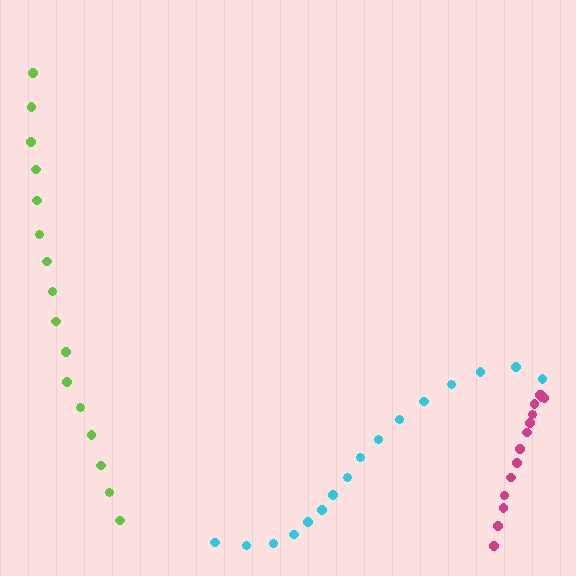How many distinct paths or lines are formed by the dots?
There are 3 distinct paths.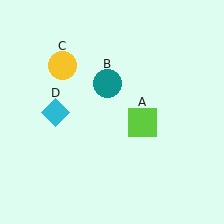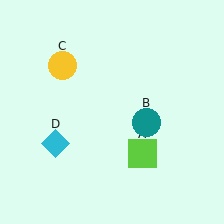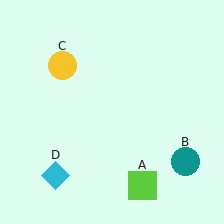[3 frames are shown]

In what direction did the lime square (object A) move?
The lime square (object A) moved down.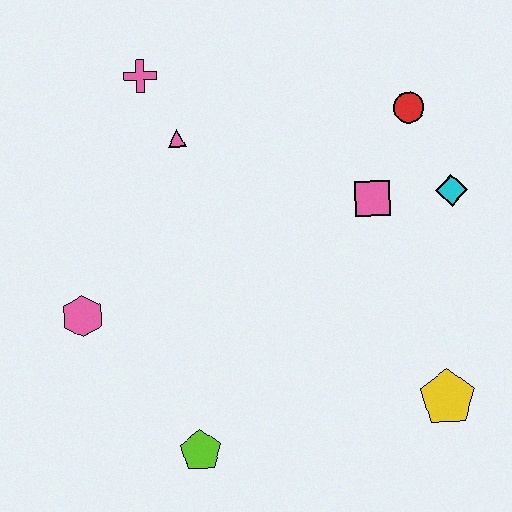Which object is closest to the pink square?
The cyan diamond is closest to the pink square.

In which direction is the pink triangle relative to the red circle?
The pink triangle is to the left of the red circle.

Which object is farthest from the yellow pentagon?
The pink cross is farthest from the yellow pentagon.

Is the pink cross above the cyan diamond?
Yes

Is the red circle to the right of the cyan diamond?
No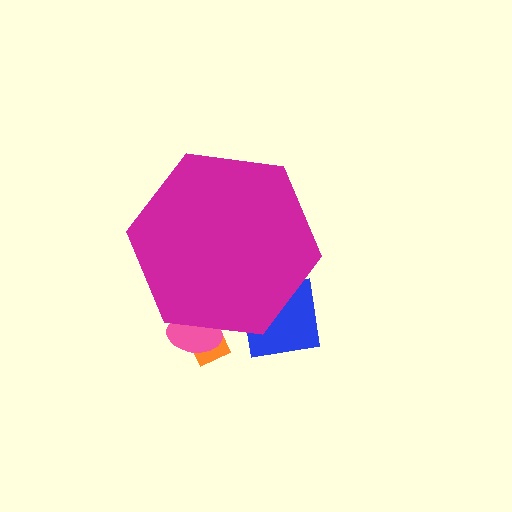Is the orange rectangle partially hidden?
Yes, the orange rectangle is partially hidden behind the magenta hexagon.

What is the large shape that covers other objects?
A magenta hexagon.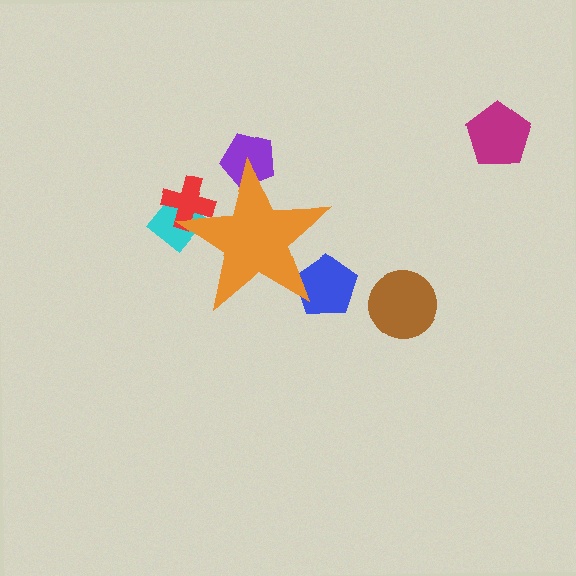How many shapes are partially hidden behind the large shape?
4 shapes are partially hidden.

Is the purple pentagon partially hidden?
Yes, the purple pentagon is partially hidden behind the orange star.